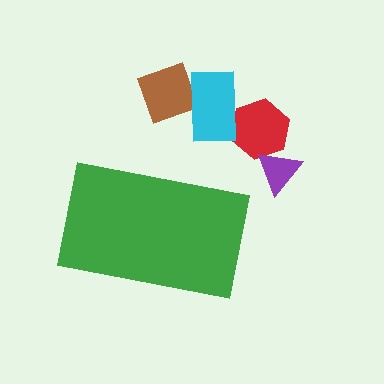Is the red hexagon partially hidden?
No, the red hexagon is fully visible.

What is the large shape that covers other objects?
A green rectangle.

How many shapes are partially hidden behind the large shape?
0 shapes are partially hidden.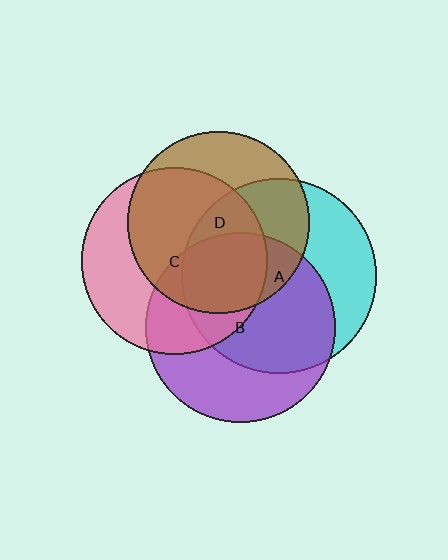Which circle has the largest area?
Circle A (cyan).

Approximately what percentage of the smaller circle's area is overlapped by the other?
Approximately 40%.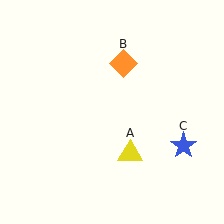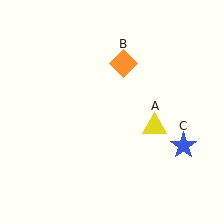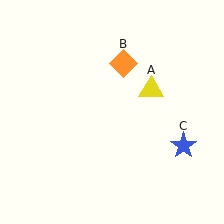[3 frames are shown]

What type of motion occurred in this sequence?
The yellow triangle (object A) rotated counterclockwise around the center of the scene.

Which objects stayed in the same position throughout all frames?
Orange diamond (object B) and blue star (object C) remained stationary.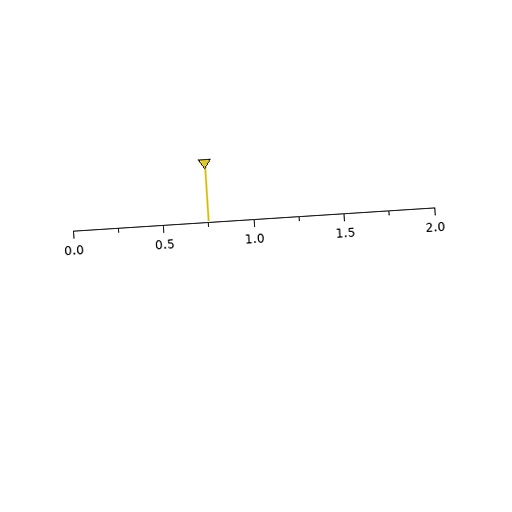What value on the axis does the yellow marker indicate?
The marker indicates approximately 0.75.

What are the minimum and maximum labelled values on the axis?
The axis runs from 0.0 to 2.0.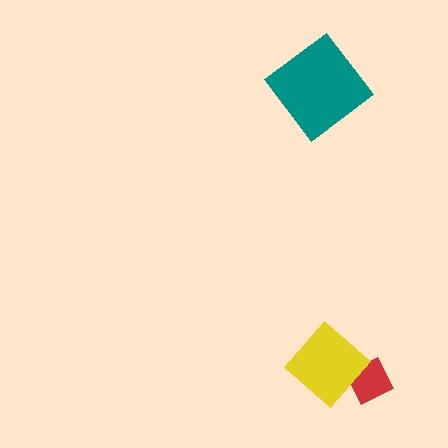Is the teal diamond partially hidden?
No, no other shape covers it.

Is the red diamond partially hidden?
Yes, it is partially covered by another shape.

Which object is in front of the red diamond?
The yellow diamond is in front of the red diamond.